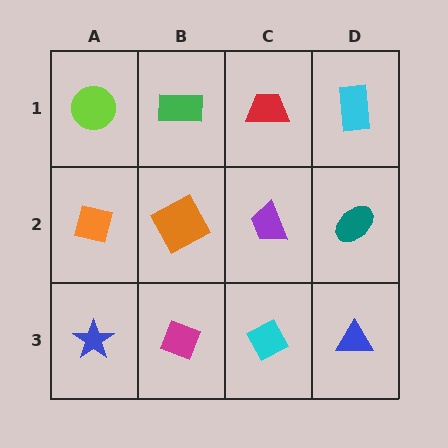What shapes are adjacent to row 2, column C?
A red trapezoid (row 1, column C), a cyan diamond (row 3, column C), an orange square (row 2, column B), a teal ellipse (row 2, column D).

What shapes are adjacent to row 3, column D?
A teal ellipse (row 2, column D), a cyan diamond (row 3, column C).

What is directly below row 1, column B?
An orange square.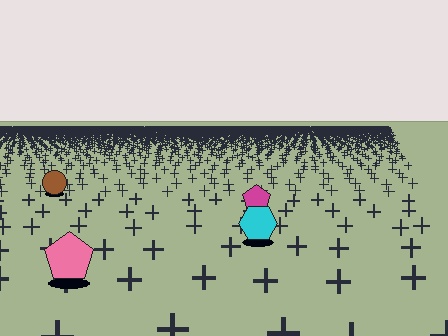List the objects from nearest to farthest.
From nearest to farthest: the pink pentagon, the cyan hexagon, the magenta pentagon, the brown circle.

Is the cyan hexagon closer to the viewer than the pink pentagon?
No. The pink pentagon is closer — you can tell from the texture gradient: the ground texture is coarser near it.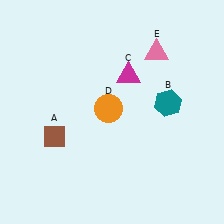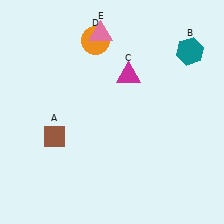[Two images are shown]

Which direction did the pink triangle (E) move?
The pink triangle (E) moved left.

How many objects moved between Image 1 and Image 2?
3 objects moved between the two images.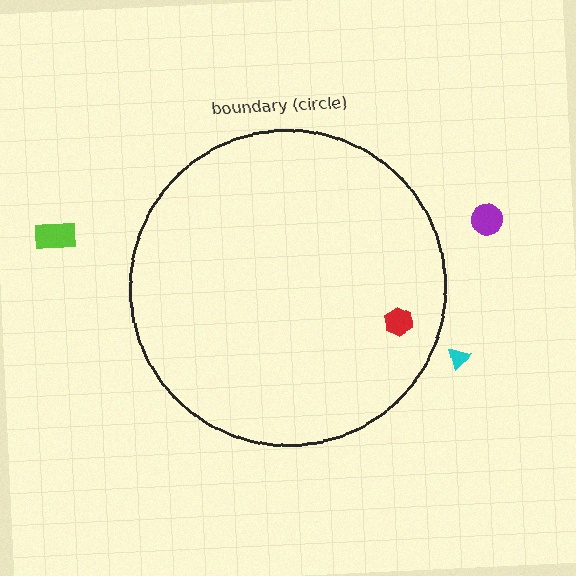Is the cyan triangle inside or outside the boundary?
Outside.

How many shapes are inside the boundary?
1 inside, 3 outside.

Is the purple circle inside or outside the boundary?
Outside.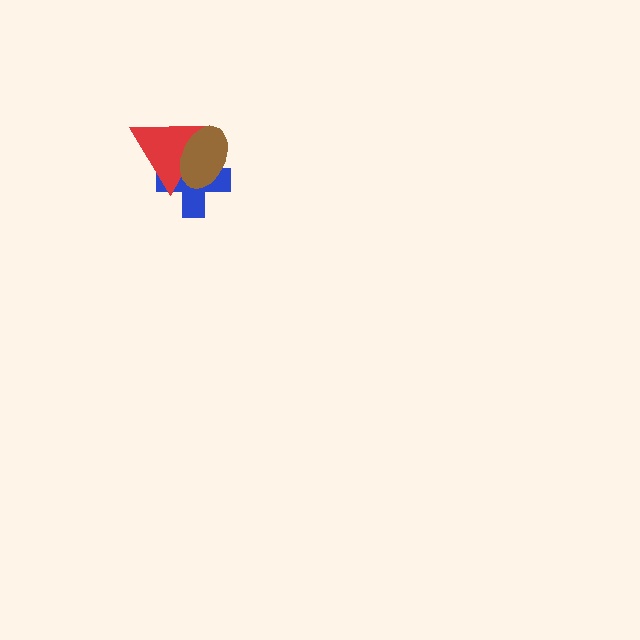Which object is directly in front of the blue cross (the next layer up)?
The red triangle is directly in front of the blue cross.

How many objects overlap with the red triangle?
2 objects overlap with the red triangle.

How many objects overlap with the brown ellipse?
2 objects overlap with the brown ellipse.